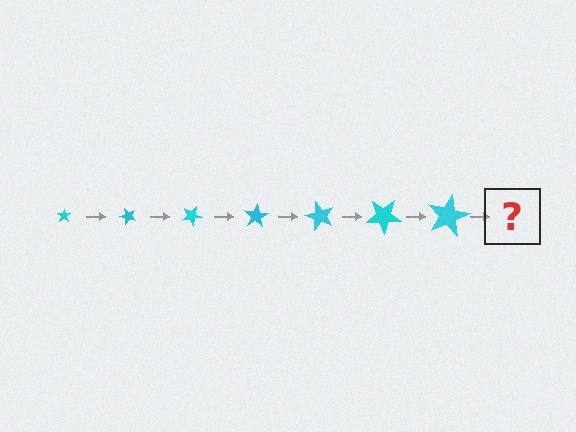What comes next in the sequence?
The next element should be a star, larger than the previous one and rotated 350 degrees from the start.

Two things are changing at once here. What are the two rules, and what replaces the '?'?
The two rules are that the star grows larger each step and it rotates 50 degrees each step. The '?' should be a star, larger than the previous one and rotated 350 degrees from the start.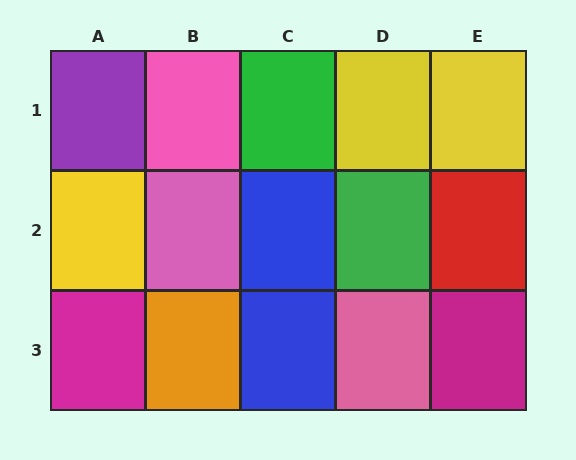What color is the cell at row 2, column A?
Yellow.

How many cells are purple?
1 cell is purple.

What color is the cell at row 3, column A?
Magenta.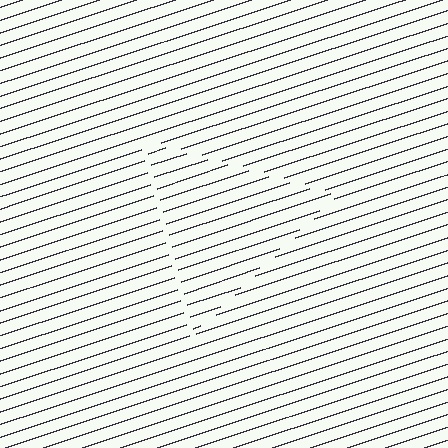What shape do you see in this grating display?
An illusory triangle. The interior of the shape contains the same grating, shifted by half a period — the contour is defined by the phase discontinuity where line-ends from the inner and outer gratings abut.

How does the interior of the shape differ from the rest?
The interior of the shape contains the same grating, shifted by half a period — the contour is defined by the phase discontinuity where line-ends from the inner and outer gratings abut.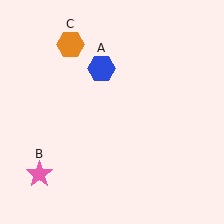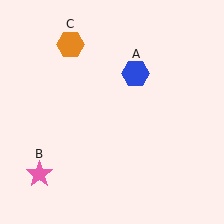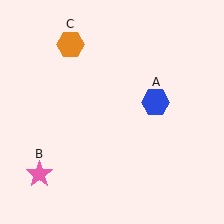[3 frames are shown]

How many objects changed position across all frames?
1 object changed position: blue hexagon (object A).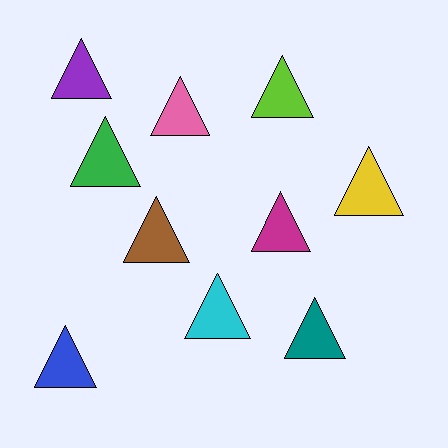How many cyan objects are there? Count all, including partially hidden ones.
There is 1 cyan object.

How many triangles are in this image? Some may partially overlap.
There are 10 triangles.